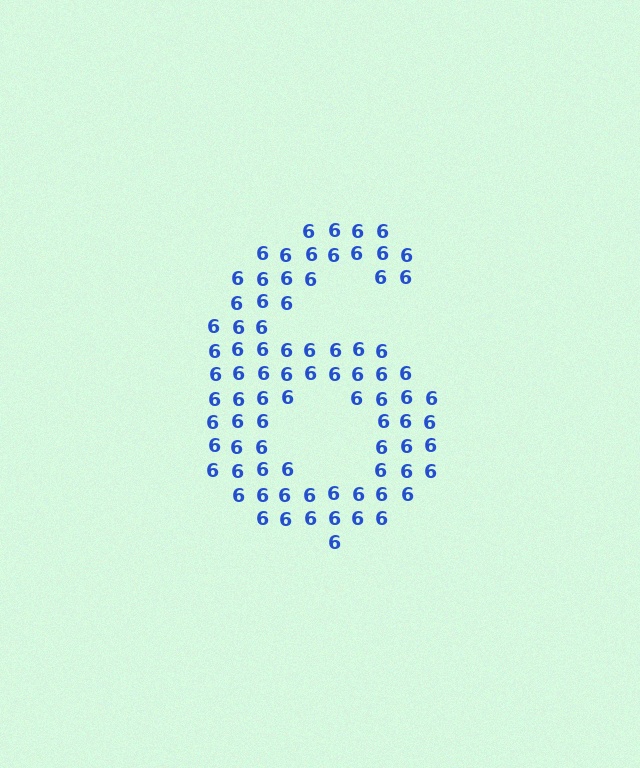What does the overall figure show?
The overall figure shows the digit 6.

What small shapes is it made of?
It is made of small digit 6's.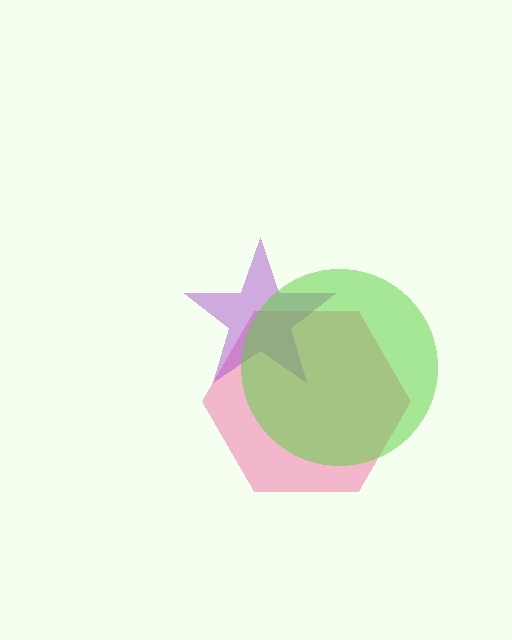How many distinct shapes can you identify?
There are 3 distinct shapes: a pink hexagon, a purple star, a lime circle.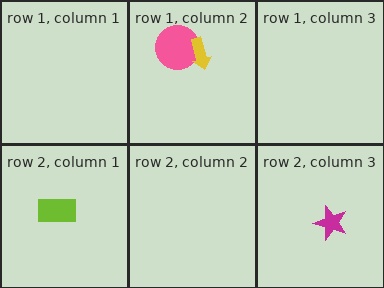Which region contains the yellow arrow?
The row 1, column 2 region.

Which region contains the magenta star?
The row 2, column 3 region.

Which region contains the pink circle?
The row 1, column 2 region.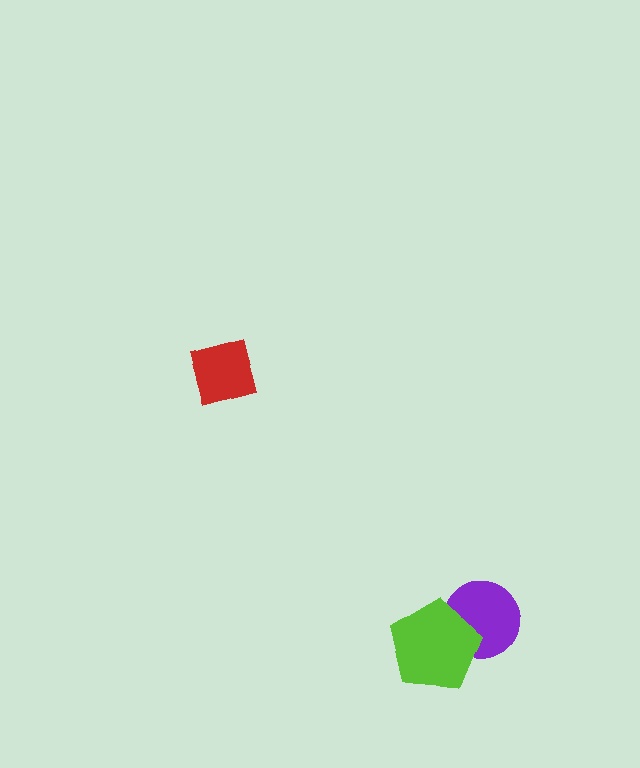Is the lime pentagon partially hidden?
No, no other shape covers it.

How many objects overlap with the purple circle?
1 object overlaps with the purple circle.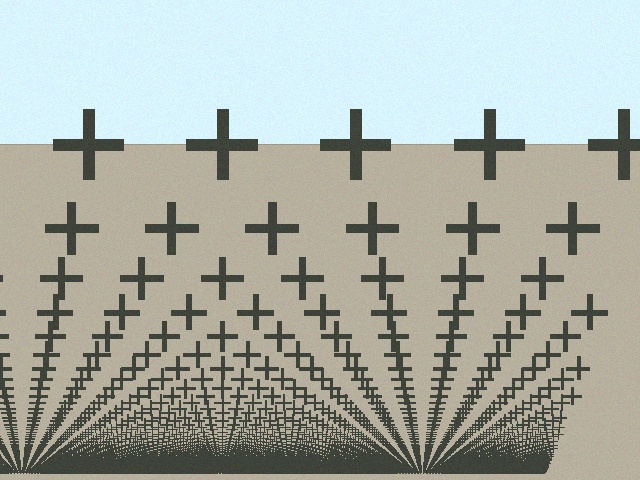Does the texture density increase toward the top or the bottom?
Density increases toward the bottom.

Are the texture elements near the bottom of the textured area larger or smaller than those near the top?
Smaller. The gradient is inverted — elements near the bottom are smaller and denser.